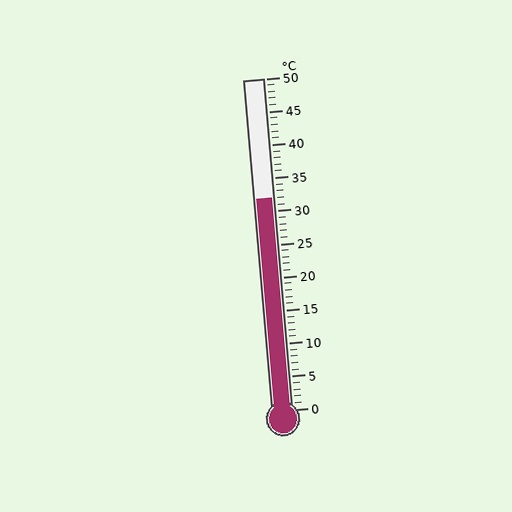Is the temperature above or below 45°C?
The temperature is below 45°C.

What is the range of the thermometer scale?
The thermometer scale ranges from 0°C to 50°C.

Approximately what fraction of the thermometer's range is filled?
The thermometer is filled to approximately 65% of its range.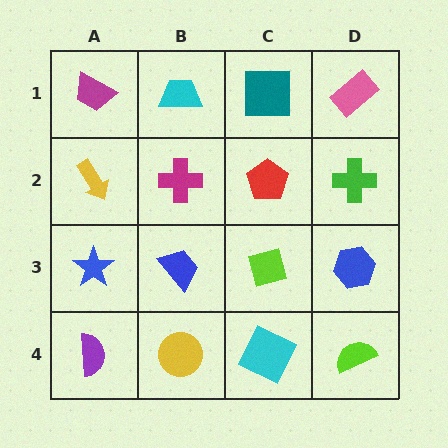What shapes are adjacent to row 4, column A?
A blue star (row 3, column A), a yellow circle (row 4, column B).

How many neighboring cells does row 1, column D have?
2.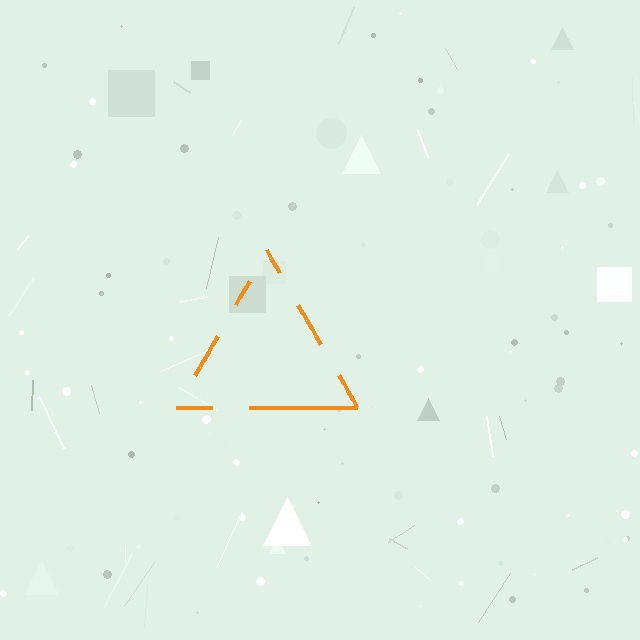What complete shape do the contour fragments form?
The contour fragments form a triangle.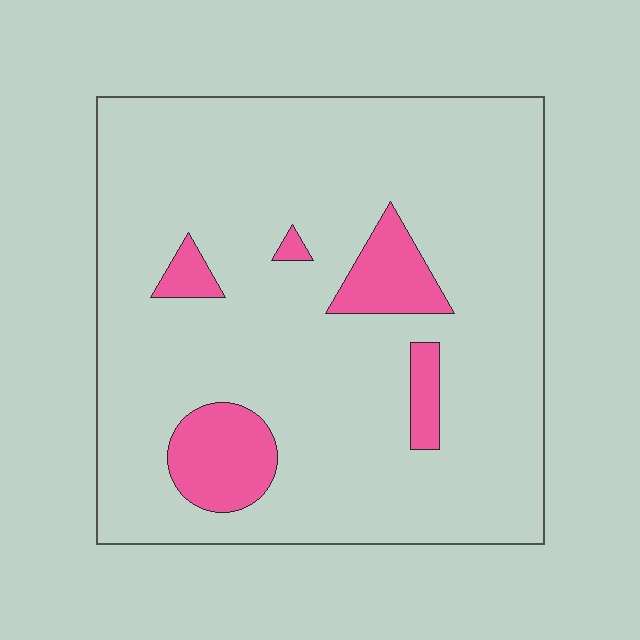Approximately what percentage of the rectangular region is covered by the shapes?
Approximately 10%.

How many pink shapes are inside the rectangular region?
5.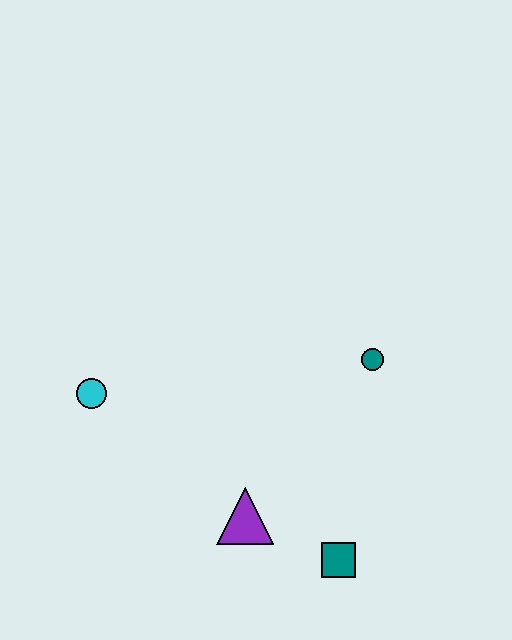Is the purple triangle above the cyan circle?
No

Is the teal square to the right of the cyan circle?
Yes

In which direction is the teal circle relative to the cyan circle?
The teal circle is to the right of the cyan circle.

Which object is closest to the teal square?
The purple triangle is closest to the teal square.